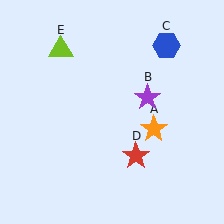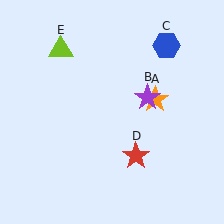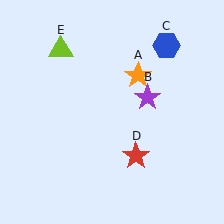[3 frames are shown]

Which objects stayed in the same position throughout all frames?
Purple star (object B) and blue hexagon (object C) and red star (object D) and lime triangle (object E) remained stationary.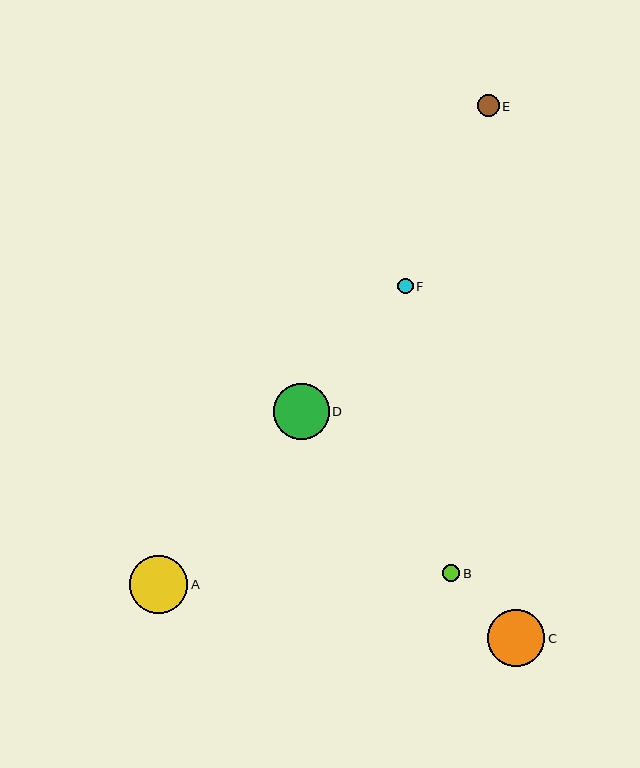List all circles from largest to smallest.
From largest to smallest: A, C, D, E, B, F.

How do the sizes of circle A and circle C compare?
Circle A and circle C are approximately the same size.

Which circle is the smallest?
Circle F is the smallest with a size of approximately 15 pixels.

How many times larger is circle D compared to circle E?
Circle D is approximately 2.6 times the size of circle E.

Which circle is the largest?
Circle A is the largest with a size of approximately 58 pixels.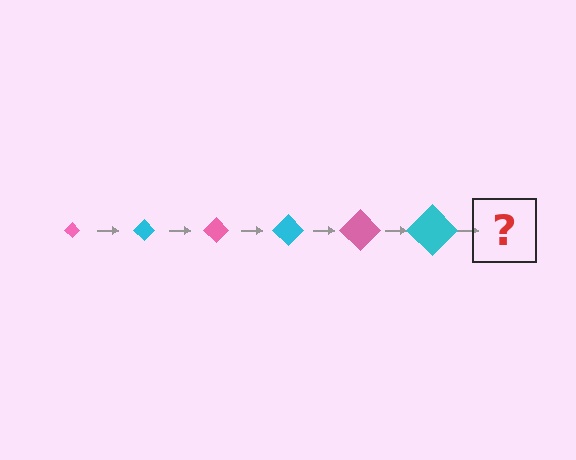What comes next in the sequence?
The next element should be a pink diamond, larger than the previous one.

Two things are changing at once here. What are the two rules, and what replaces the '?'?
The two rules are that the diamond grows larger each step and the color cycles through pink and cyan. The '?' should be a pink diamond, larger than the previous one.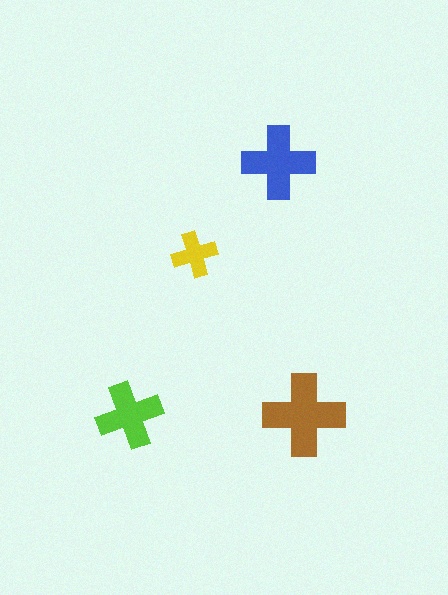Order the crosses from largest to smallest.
the brown one, the blue one, the lime one, the yellow one.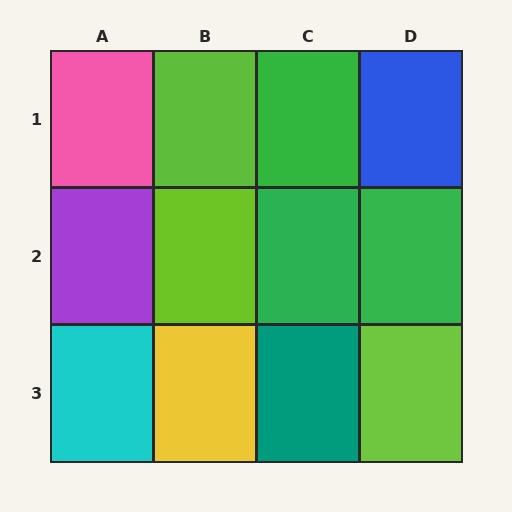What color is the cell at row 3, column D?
Lime.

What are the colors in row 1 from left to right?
Pink, lime, green, blue.